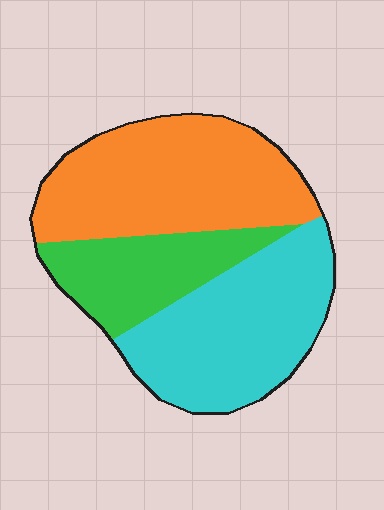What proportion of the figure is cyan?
Cyan covers roughly 35% of the figure.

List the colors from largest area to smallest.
From largest to smallest: orange, cyan, green.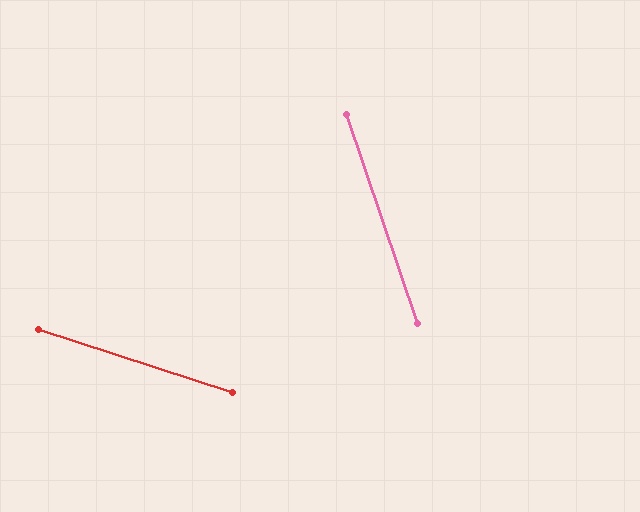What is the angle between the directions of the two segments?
Approximately 53 degrees.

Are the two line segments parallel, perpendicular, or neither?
Neither parallel nor perpendicular — they differ by about 53°.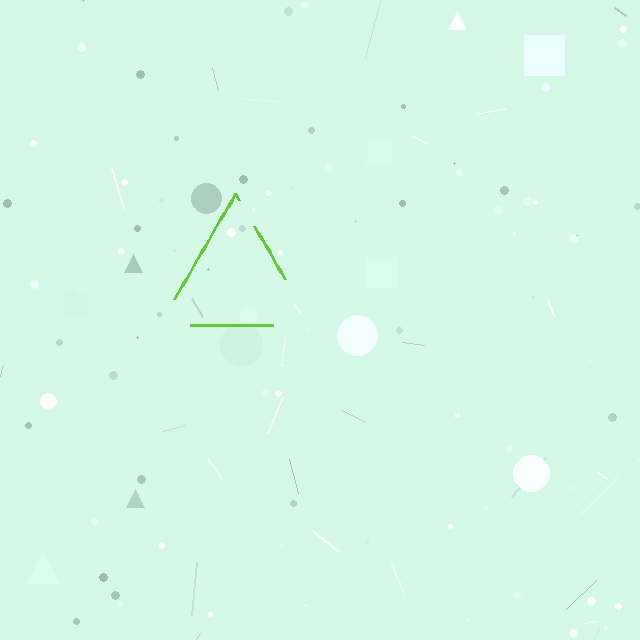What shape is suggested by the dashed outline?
The dashed outline suggests a triangle.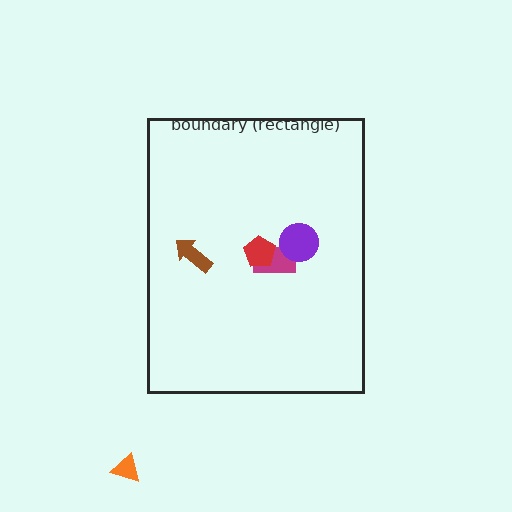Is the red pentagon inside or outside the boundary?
Inside.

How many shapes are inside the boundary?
4 inside, 1 outside.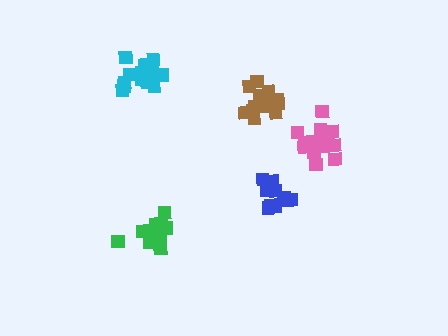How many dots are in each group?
Group 1: 12 dots, Group 2: 14 dots, Group 3: 15 dots, Group 4: 16 dots, Group 5: 10 dots (67 total).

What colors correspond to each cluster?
The clusters are colored: green, brown, cyan, pink, blue.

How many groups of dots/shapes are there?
There are 5 groups.